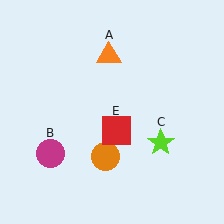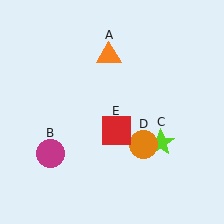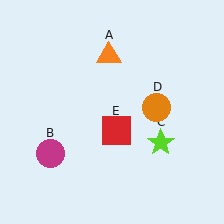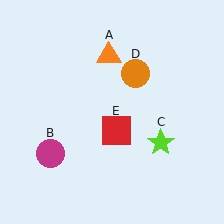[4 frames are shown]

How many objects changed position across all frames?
1 object changed position: orange circle (object D).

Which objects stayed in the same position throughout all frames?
Orange triangle (object A) and magenta circle (object B) and lime star (object C) and red square (object E) remained stationary.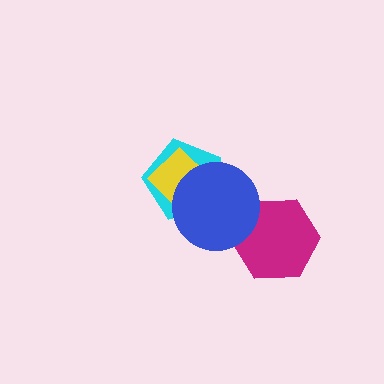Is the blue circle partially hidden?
No, no other shape covers it.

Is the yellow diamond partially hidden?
Yes, it is partially covered by another shape.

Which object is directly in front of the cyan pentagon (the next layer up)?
The yellow diamond is directly in front of the cyan pentagon.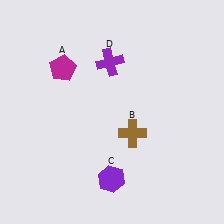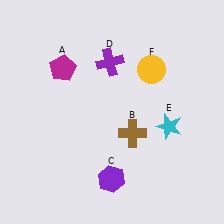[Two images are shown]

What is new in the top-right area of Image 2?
A yellow circle (F) was added in the top-right area of Image 2.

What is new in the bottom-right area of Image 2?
A cyan star (E) was added in the bottom-right area of Image 2.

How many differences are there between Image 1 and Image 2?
There are 2 differences between the two images.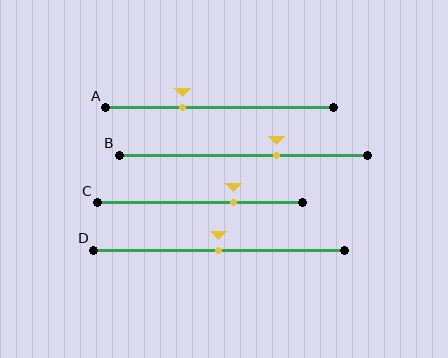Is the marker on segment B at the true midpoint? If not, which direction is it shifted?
No, the marker on segment B is shifted to the right by about 13% of the segment length.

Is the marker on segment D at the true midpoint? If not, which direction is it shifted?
Yes, the marker on segment D is at the true midpoint.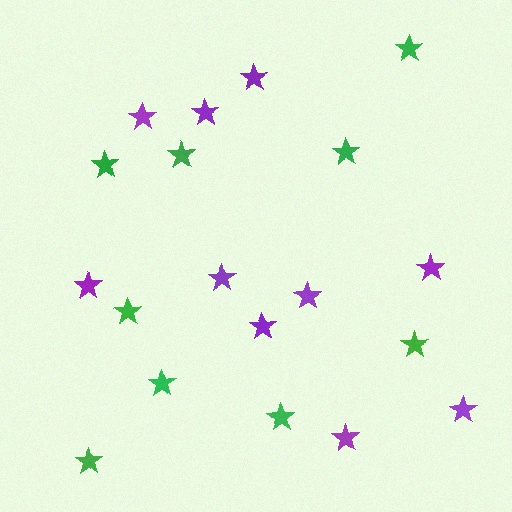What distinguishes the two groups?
There are 2 groups: one group of purple stars (10) and one group of green stars (9).